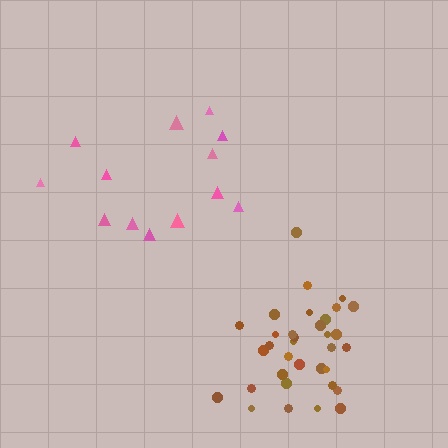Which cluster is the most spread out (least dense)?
Pink.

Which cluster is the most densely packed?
Brown.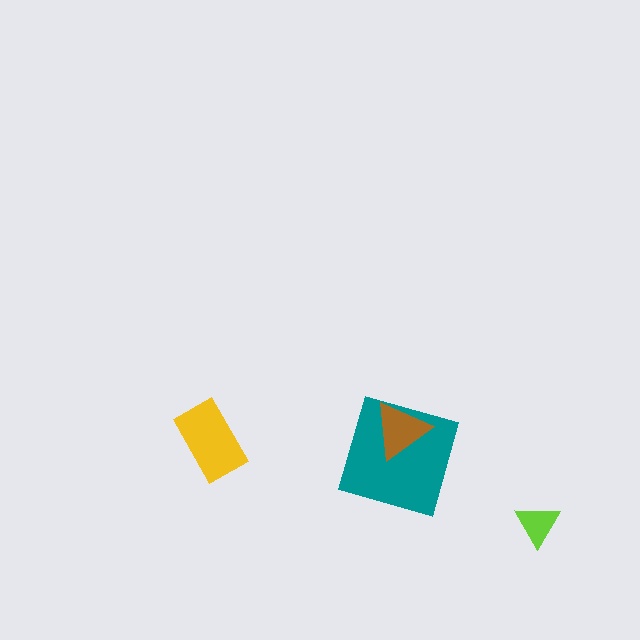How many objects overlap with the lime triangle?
0 objects overlap with the lime triangle.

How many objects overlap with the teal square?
1 object overlaps with the teal square.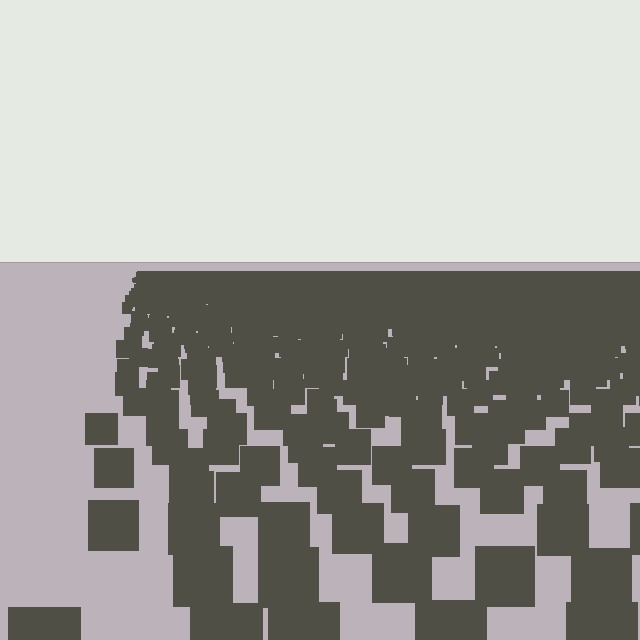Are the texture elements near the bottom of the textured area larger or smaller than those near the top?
Larger. Near the bottom, elements are closer to the viewer and appear at a bigger on-screen size.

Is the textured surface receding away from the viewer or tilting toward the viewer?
The surface is receding away from the viewer. Texture elements get smaller and denser toward the top.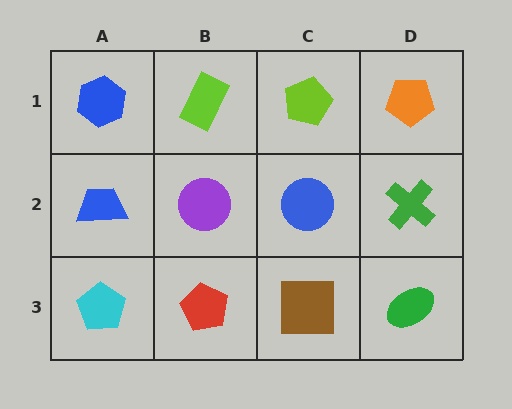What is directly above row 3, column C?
A blue circle.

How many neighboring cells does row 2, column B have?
4.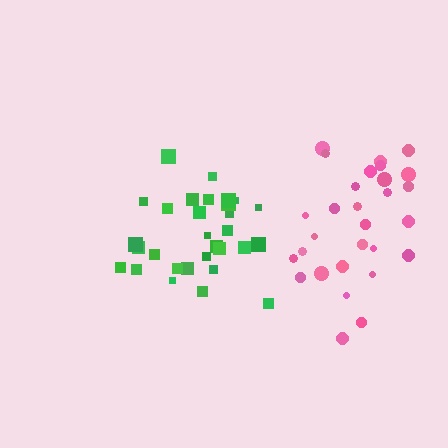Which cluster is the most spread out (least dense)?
Pink.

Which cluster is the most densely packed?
Green.